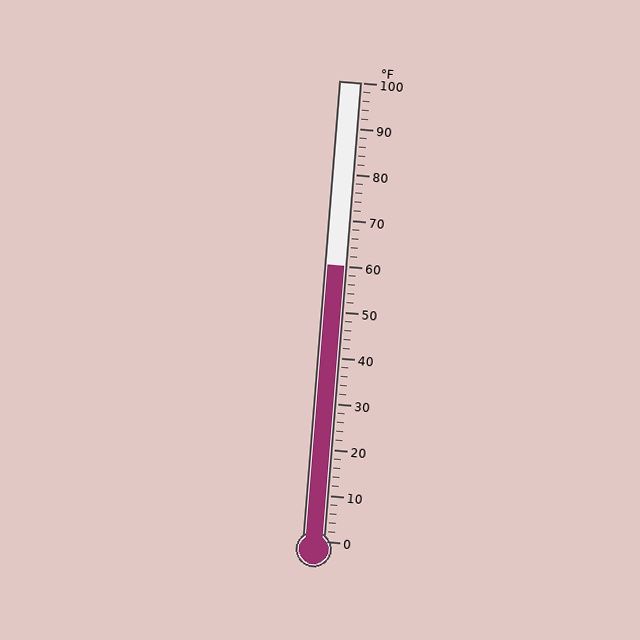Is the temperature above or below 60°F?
The temperature is at 60°F.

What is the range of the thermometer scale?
The thermometer scale ranges from 0°F to 100°F.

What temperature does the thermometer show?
The thermometer shows approximately 60°F.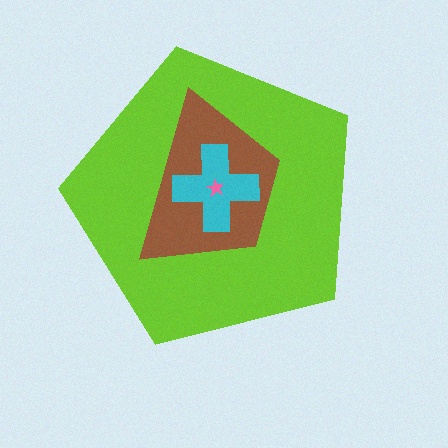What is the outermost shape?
The lime pentagon.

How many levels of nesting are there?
4.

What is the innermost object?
The pink star.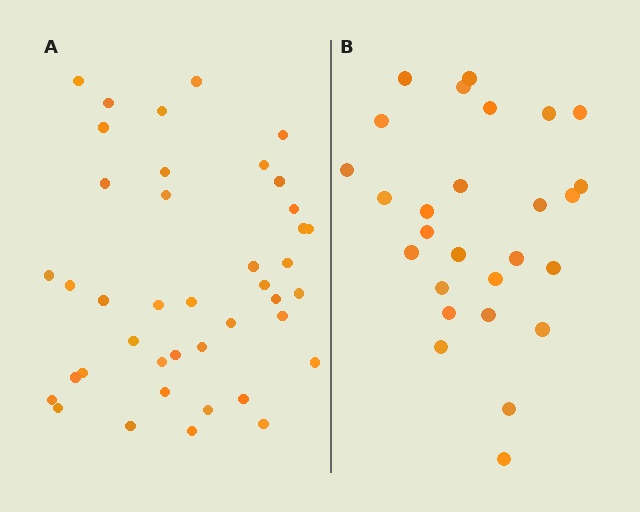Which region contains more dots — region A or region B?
Region A (the left region) has more dots.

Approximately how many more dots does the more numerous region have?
Region A has approximately 15 more dots than region B.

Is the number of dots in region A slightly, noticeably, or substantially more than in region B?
Region A has substantially more. The ratio is roughly 1.5 to 1.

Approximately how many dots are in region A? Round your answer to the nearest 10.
About 40 dots. (The exact count is 41, which rounds to 40.)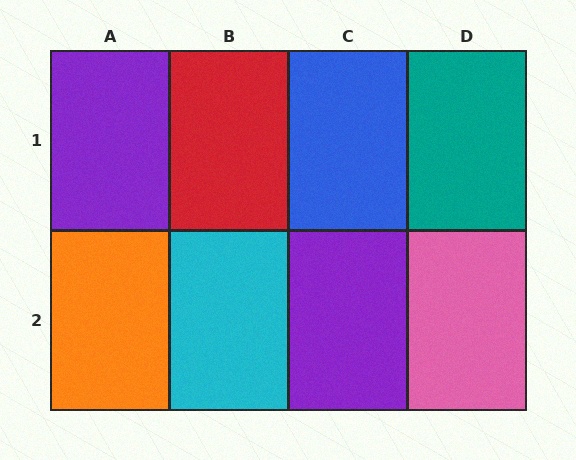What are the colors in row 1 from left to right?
Purple, red, blue, teal.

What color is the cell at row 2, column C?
Purple.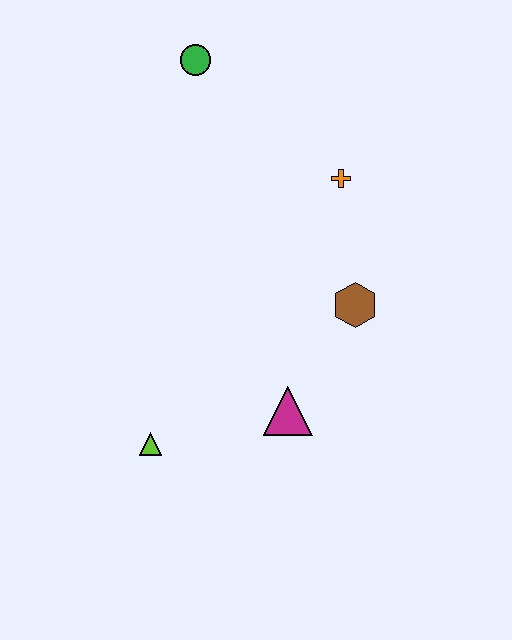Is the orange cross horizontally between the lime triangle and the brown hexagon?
Yes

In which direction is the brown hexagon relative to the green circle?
The brown hexagon is below the green circle.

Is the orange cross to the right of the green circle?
Yes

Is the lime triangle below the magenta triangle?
Yes